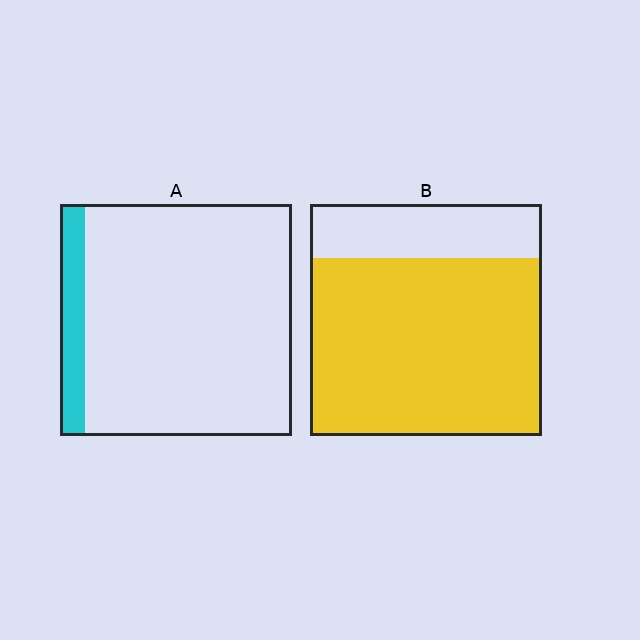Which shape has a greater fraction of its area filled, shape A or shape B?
Shape B.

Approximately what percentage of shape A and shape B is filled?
A is approximately 10% and B is approximately 75%.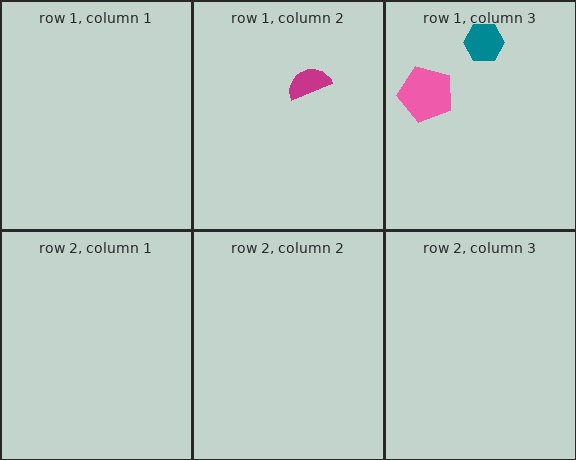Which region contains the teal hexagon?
The row 1, column 3 region.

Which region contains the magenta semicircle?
The row 1, column 2 region.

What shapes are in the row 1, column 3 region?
The teal hexagon, the pink pentagon.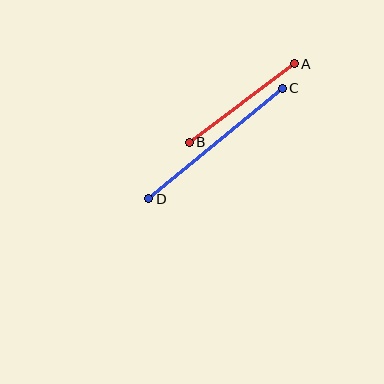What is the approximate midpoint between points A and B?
The midpoint is at approximately (242, 103) pixels.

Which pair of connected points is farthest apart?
Points C and D are farthest apart.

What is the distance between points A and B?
The distance is approximately 131 pixels.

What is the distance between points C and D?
The distance is approximately 173 pixels.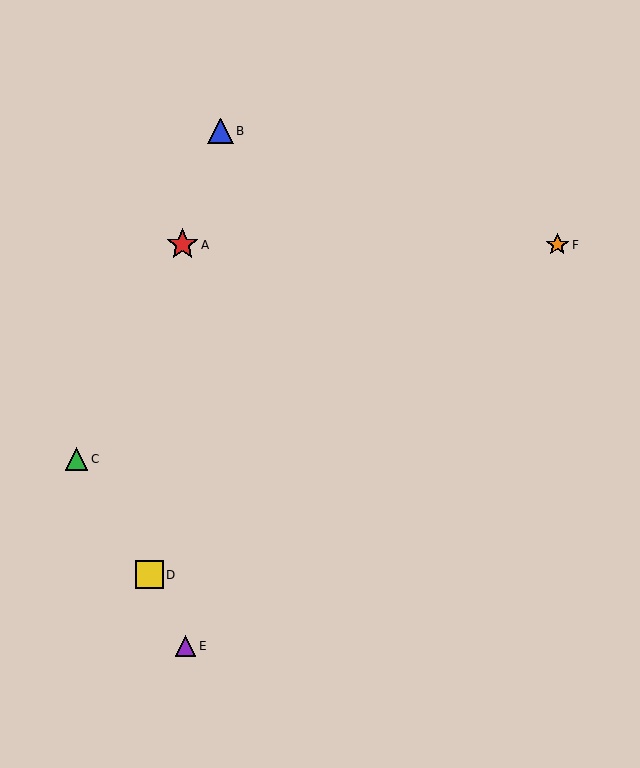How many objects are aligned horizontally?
2 objects (A, F) are aligned horizontally.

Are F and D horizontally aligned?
No, F is at y≈245 and D is at y≈575.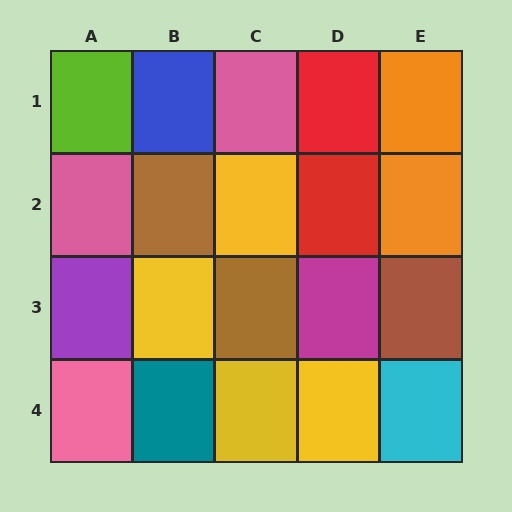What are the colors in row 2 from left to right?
Pink, brown, yellow, red, orange.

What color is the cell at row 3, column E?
Brown.